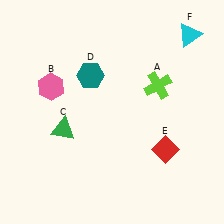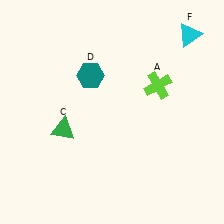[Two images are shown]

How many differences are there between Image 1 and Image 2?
There are 2 differences between the two images.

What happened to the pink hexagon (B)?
The pink hexagon (B) was removed in Image 2. It was in the top-left area of Image 1.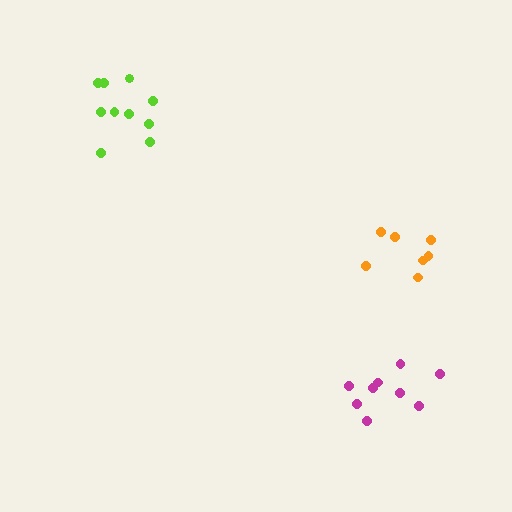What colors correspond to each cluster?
The clusters are colored: magenta, orange, lime.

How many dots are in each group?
Group 1: 9 dots, Group 2: 7 dots, Group 3: 10 dots (26 total).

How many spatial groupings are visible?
There are 3 spatial groupings.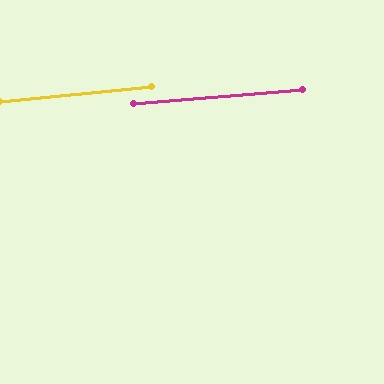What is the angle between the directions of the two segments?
Approximately 1 degree.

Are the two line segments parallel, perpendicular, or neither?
Parallel — their directions differ by only 0.7°.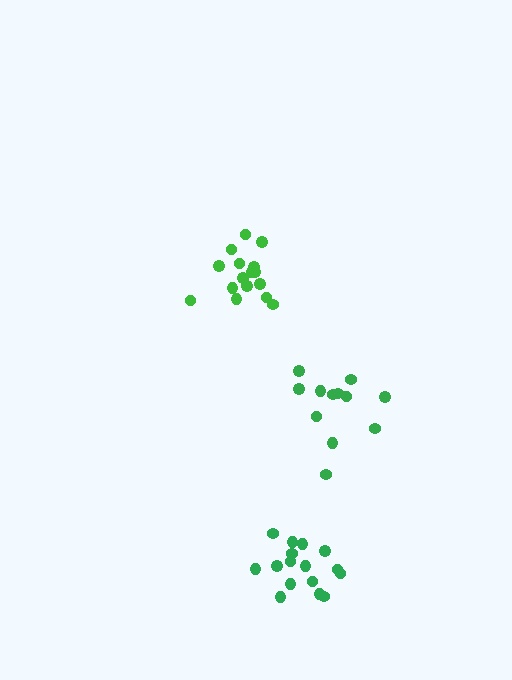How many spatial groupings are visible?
There are 3 spatial groupings.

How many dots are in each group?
Group 1: 12 dots, Group 2: 16 dots, Group 3: 16 dots (44 total).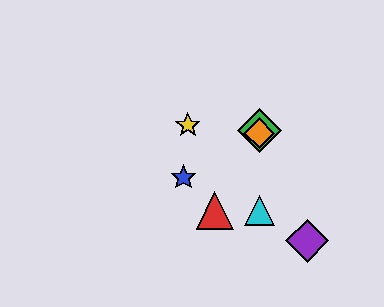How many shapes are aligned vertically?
3 shapes (the green diamond, the orange diamond, the cyan triangle) are aligned vertically.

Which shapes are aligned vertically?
The green diamond, the orange diamond, the cyan triangle are aligned vertically.